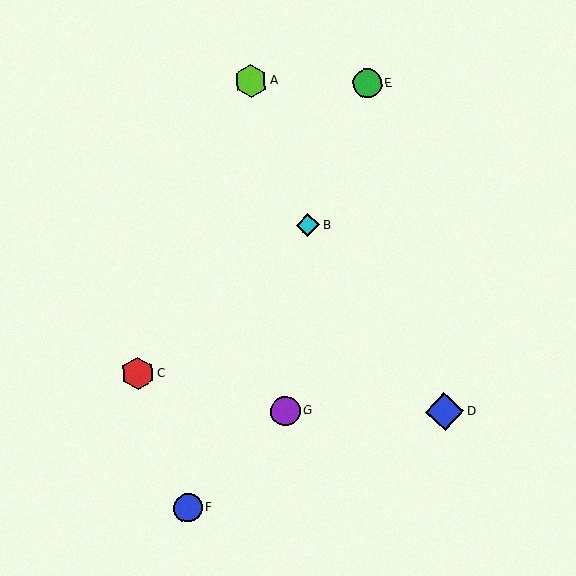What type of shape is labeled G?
Shape G is a purple circle.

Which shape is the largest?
The blue diamond (labeled D) is the largest.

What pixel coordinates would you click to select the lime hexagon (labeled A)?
Click at (251, 81) to select the lime hexagon A.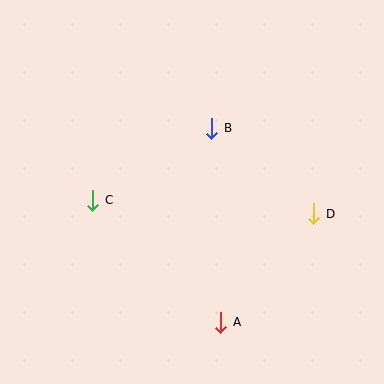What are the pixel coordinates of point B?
Point B is at (212, 128).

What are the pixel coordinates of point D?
Point D is at (314, 214).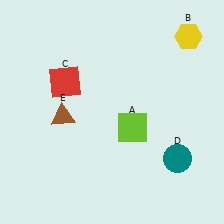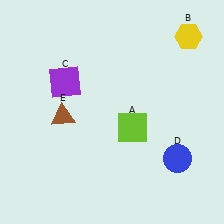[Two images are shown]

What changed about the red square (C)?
In Image 1, C is red. In Image 2, it changed to purple.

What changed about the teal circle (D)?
In Image 1, D is teal. In Image 2, it changed to blue.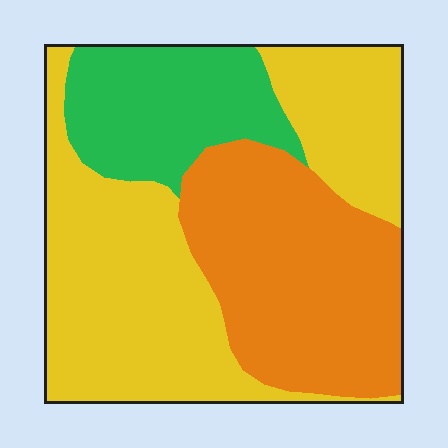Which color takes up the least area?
Green, at roughly 20%.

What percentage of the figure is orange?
Orange covers roughly 35% of the figure.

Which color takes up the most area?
Yellow, at roughly 45%.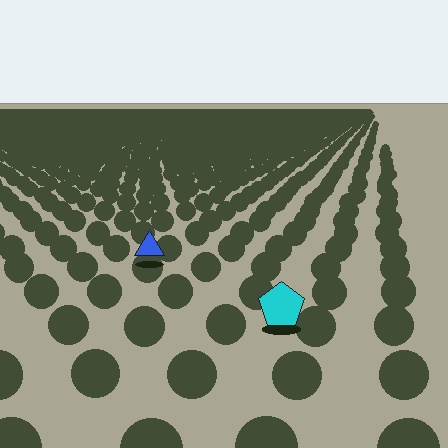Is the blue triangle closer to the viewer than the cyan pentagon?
No. The cyan pentagon is closer — you can tell from the texture gradient: the ground texture is coarser near it.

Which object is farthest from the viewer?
The blue triangle is farthest from the viewer. It appears smaller and the ground texture around it is denser.